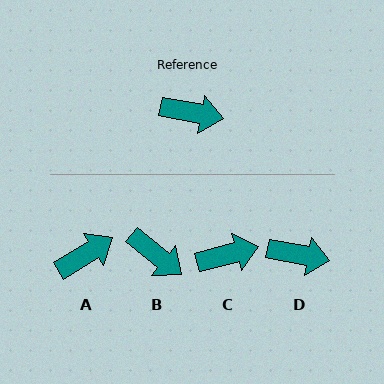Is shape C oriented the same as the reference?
No, it is off by about 25 degrees.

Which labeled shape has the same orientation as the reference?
D.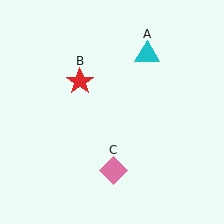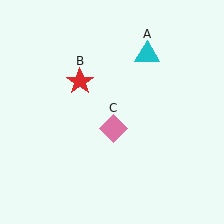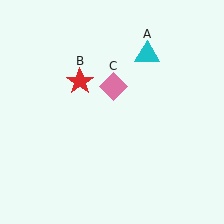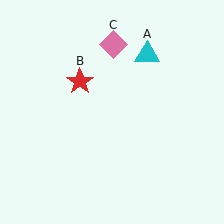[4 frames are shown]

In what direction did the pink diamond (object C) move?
The pink diamond (object C) moved up.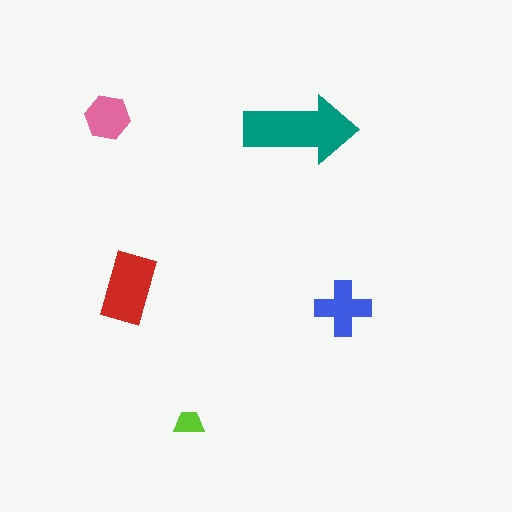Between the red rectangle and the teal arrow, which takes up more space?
The teal arrow.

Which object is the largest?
The teal arrow.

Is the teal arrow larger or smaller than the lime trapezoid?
Larger.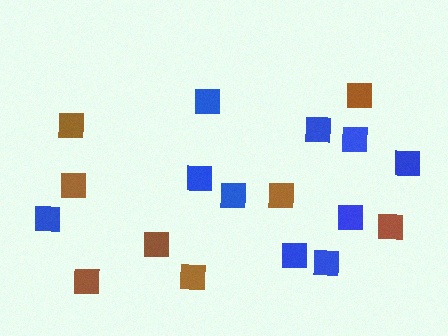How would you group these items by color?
There are 2 groups: one group of blue squares (10) and one group of brown squares (8).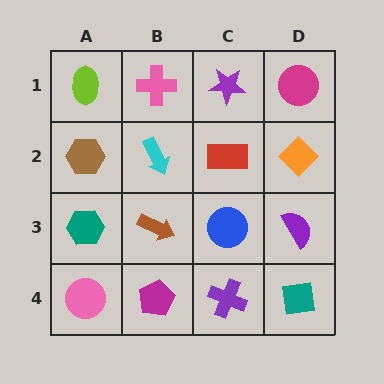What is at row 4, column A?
A pink circle.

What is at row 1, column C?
A purple star.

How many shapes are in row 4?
4 shapes.